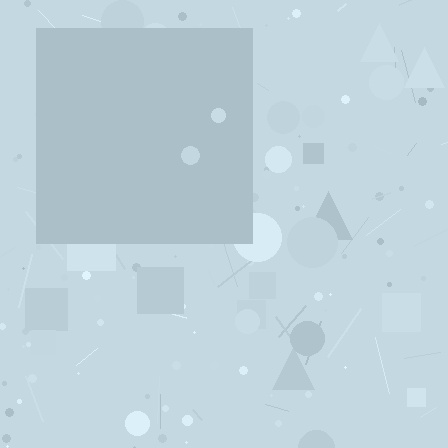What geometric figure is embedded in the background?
A square is embedded in the background.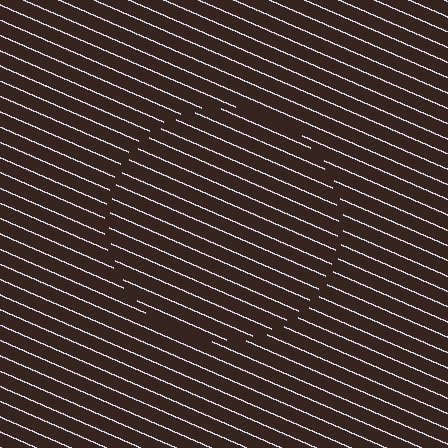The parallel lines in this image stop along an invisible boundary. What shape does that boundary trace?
An illusory circle. The interior of the shape contains the same grating, shifted by half a period — the contour is defined by the phase discontinuity where line-ends from the inner and outer gratings abut.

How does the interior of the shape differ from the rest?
The interior of the shape contains the same grating, shifted by half a period — the contour is defined by the phase discontinuity where line-ends from the inner and outer gratings abut.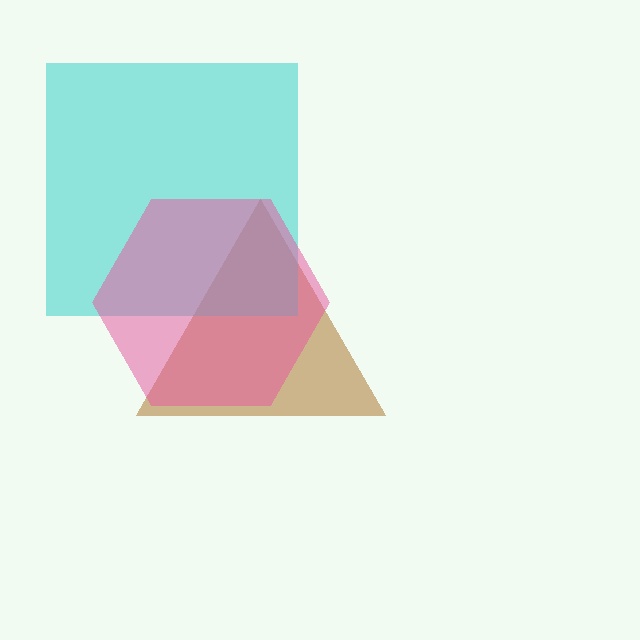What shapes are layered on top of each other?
The layered shapes are: a brown triangle, a cyan square, a pink hexagon.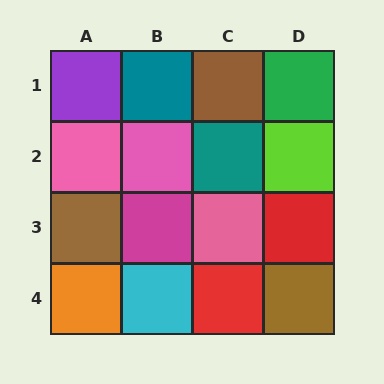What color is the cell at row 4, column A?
Orange.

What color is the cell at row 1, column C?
Brown.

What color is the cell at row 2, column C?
Teal.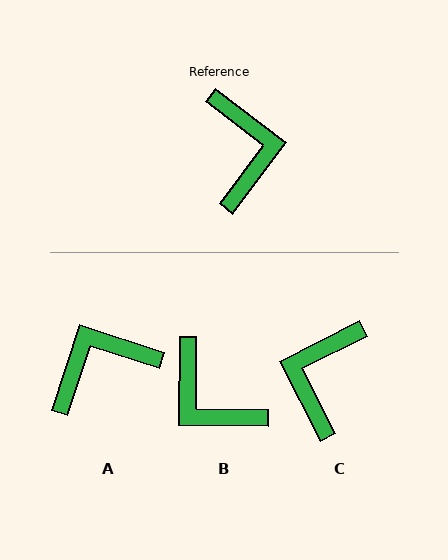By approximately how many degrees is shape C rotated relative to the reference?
Approximately 154 degrees counter-clockwise.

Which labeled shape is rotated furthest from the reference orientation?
C, about 154 degrees away.